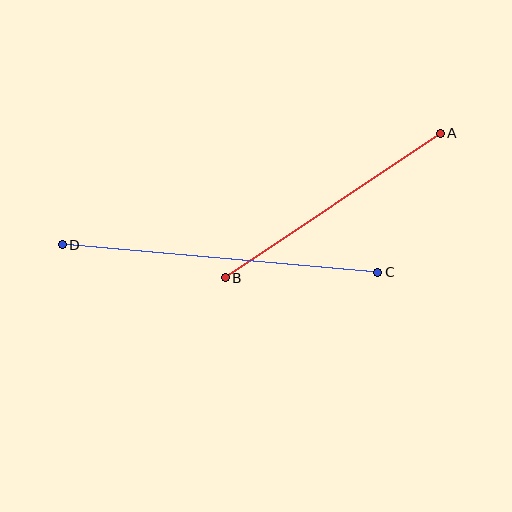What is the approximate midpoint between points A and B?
The midpoint is at approximately (333, 206) pixels.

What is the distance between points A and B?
The distance is approximately 259 pixels.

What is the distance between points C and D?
The distance is approximately 317 pixels.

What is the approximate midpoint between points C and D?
The midpoint is at approximately (220, 259) pixels.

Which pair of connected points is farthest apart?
Points C and D are farthest apart.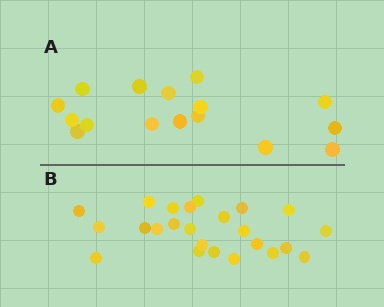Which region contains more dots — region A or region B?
Region B (the bottom region) has more dots.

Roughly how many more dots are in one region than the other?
Region B has roughly 8 or so more dots than region A.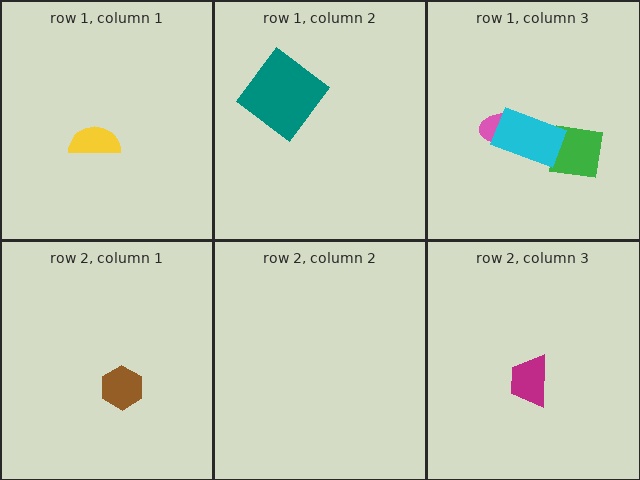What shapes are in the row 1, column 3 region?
The green square, the pink ellipse, the cyan rectangle.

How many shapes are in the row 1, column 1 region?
1.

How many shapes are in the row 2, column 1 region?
1.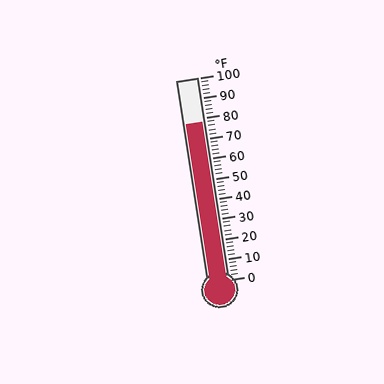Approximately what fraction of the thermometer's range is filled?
The thermometer is filled to approximately 80% of its range.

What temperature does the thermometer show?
The thermometer shows approximately 78°F.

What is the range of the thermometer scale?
The thermometer scale ranges from 0°F to 100°F.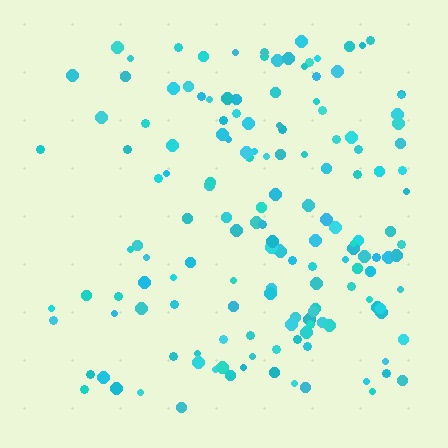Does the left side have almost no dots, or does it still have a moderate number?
Still a moderate number, just noticeably fewer than the right.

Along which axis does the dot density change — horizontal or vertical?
Horizontal.